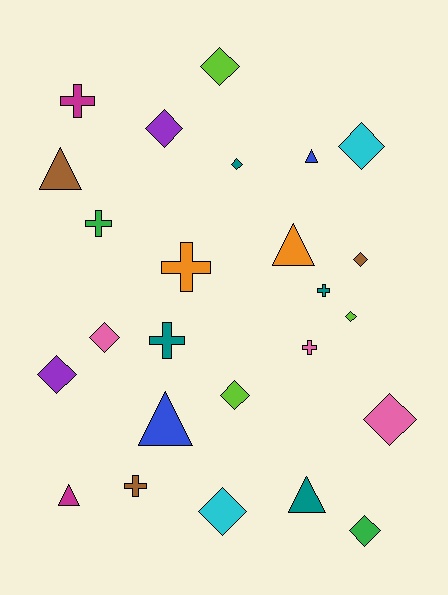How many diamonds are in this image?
There are 12 diamonds.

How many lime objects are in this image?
There are 3 lime objects.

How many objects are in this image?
There are 25 objects.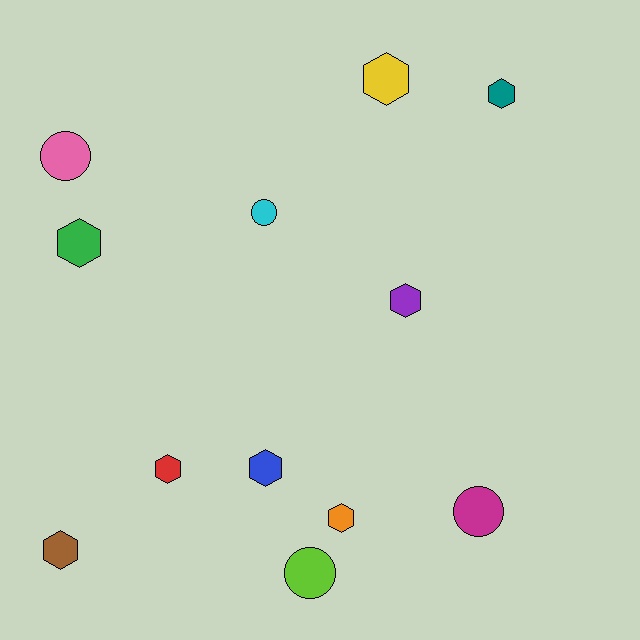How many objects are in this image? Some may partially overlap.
There are 12 objects.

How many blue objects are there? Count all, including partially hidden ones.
There is 1 blue object.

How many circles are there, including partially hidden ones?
There are 4 circles.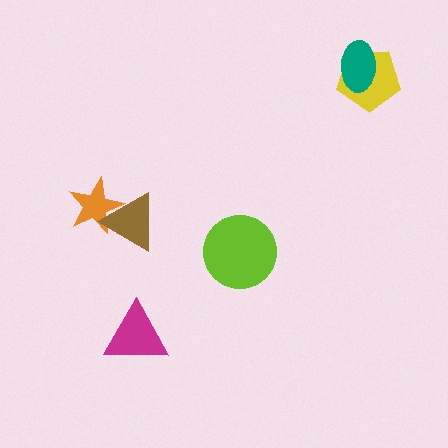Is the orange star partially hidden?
Yes, it is partially covered by another shape.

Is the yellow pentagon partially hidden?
Yes, it is partially covered by another shape.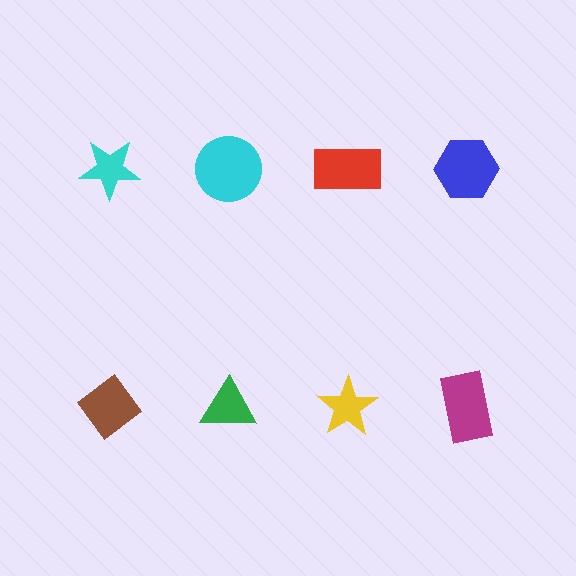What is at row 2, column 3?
A yellow star.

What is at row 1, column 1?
A cyan star.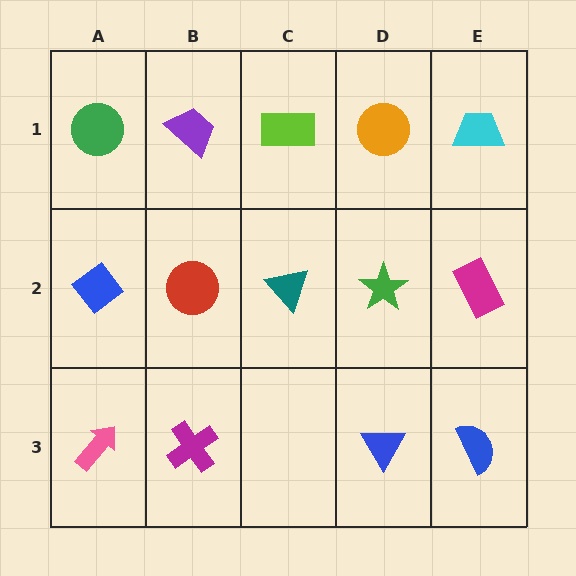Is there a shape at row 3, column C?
No, that cell is empty.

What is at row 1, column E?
A cyan trapezoid.